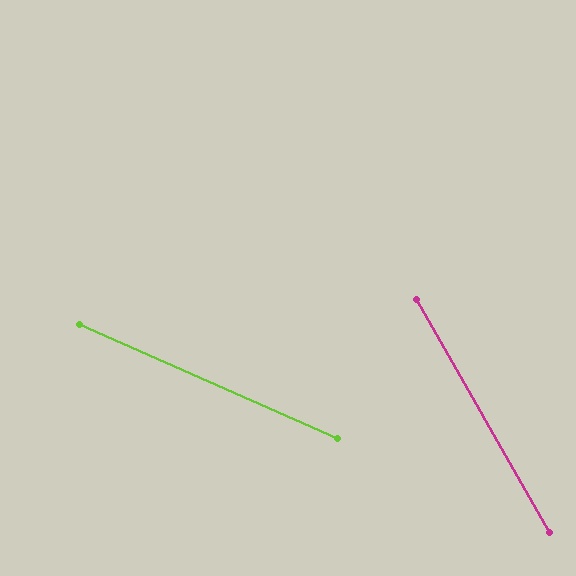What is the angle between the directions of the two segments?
Approximately 36 degrees.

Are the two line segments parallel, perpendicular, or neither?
Neither parallel nor perpendicular — they differ by about 36°.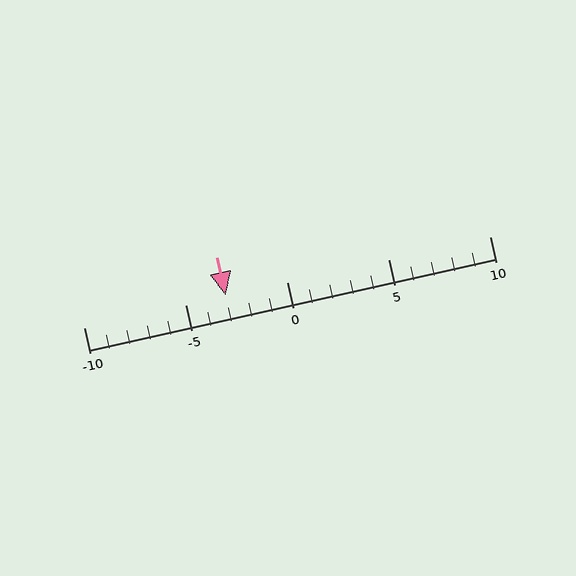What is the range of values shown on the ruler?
The ruler shows values from -10 to 10.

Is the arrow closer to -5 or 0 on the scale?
The arrow is closer to -5.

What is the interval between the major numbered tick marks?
The major tick marks are spaced 5 units apart.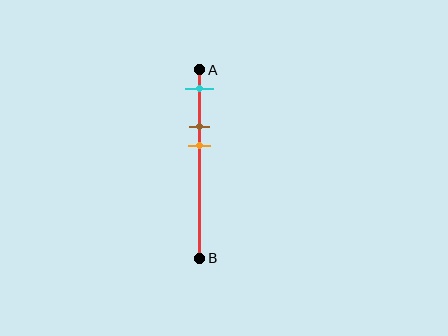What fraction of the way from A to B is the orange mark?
The orange mark is approximately 40% (0.4) of the way from A to B.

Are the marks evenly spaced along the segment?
Yes, the marks are approximately evenly spaced.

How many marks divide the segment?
There are 3 marks dividing the segment.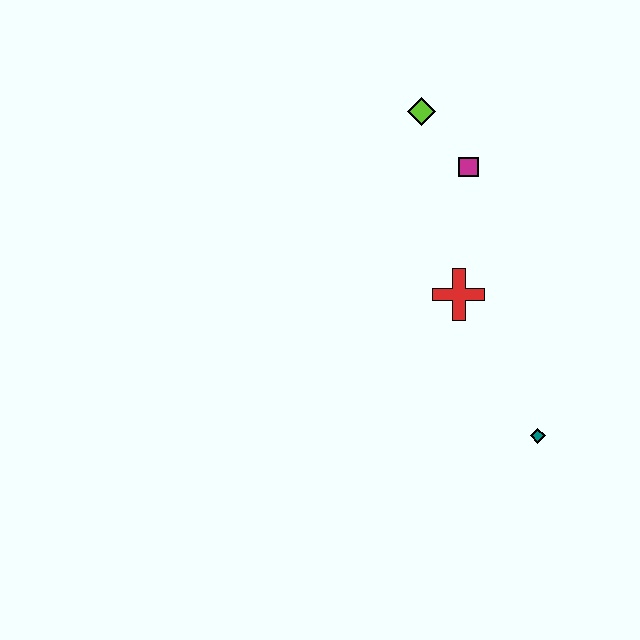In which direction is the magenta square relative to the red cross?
The magenta square is above the red cross.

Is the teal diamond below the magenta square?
Yes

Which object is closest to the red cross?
The magenta square is closest to the red cross.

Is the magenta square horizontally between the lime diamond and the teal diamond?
Yes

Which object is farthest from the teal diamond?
The lime diamond is farthest from the teal diamond.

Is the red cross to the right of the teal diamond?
No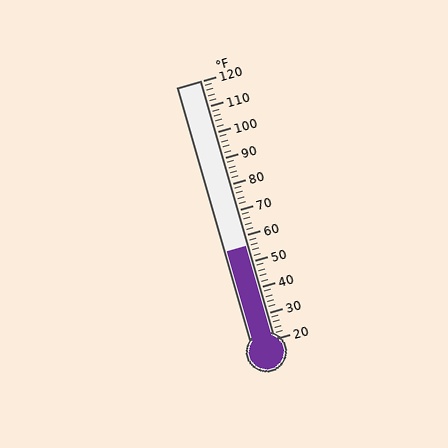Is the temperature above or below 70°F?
The temperature is below 70°F.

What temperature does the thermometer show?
The thermometer shows approximately 56°F.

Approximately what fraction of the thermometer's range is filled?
The thermometer is filled to approximately 35% of its range.